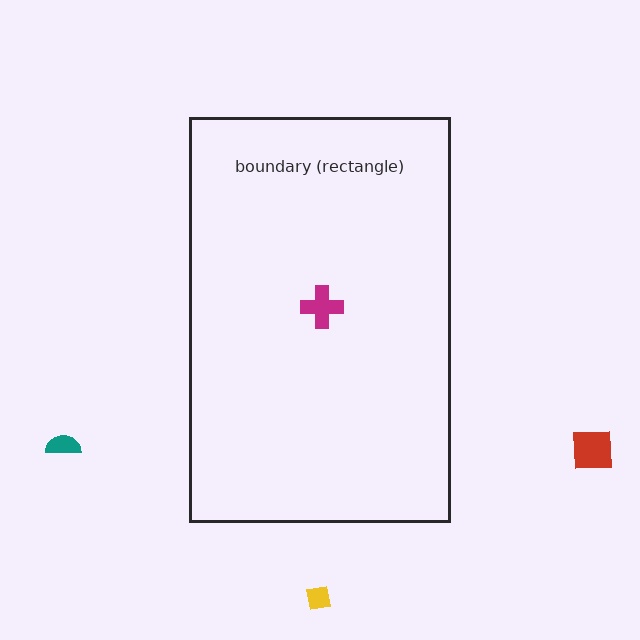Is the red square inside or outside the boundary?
Outside.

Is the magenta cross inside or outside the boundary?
Inside.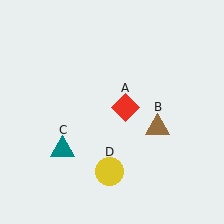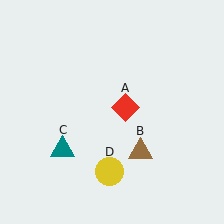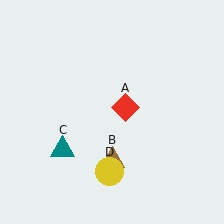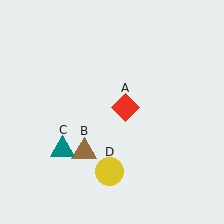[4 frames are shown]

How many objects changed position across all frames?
1 object changed position: brown triangle (object B).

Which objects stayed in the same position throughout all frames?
Red diamond (object A) and teal triangle (object C) and yellow circle (object D) remained stationary.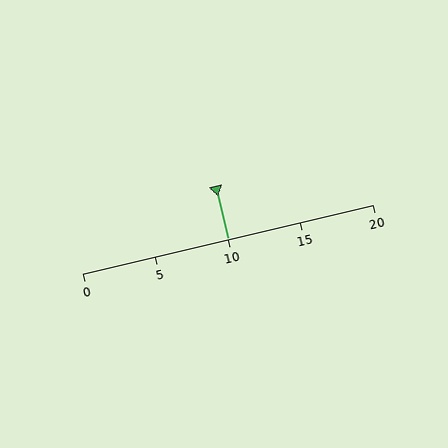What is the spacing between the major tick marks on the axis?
The major ticks are spaced 5 apart.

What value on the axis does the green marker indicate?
The marker indicates approximately 10.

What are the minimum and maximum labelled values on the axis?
The axis runs from 0 to 20.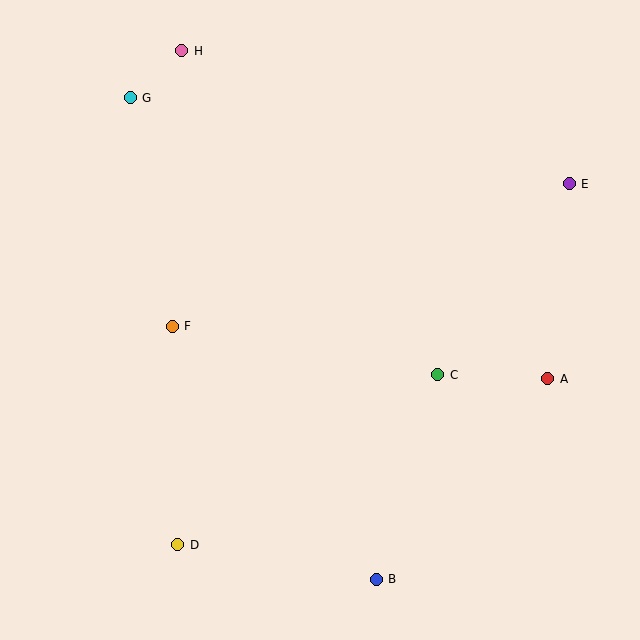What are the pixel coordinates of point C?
Point C is at (438, 375).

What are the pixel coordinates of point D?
Point D is at (178, 545).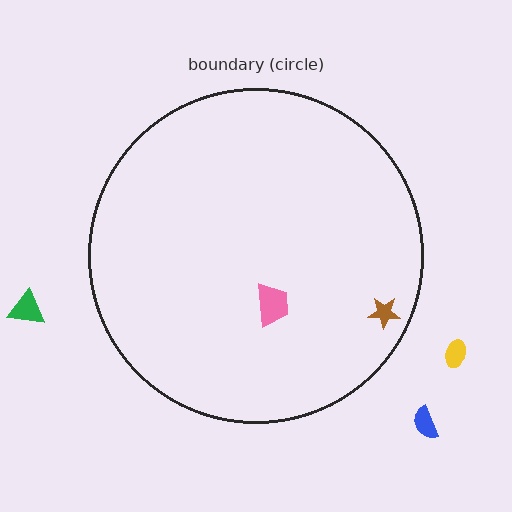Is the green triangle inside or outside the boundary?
Outside.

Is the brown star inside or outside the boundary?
Inside.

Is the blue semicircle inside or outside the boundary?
Outside.